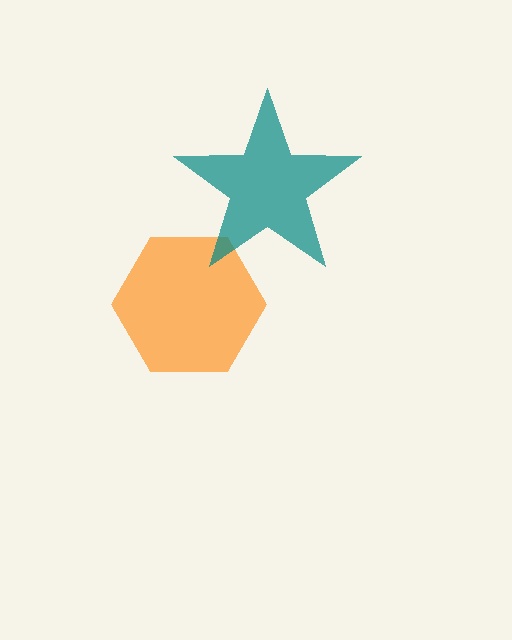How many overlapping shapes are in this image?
There are 2 overlapping shapes in the image.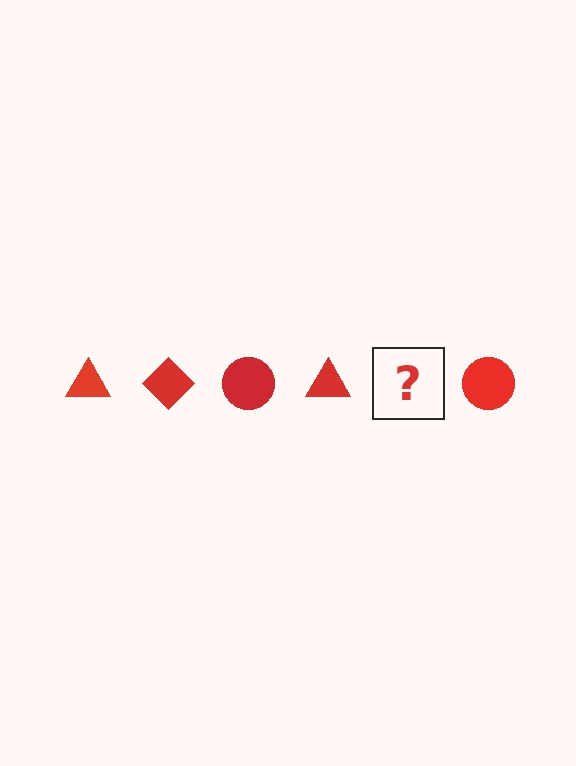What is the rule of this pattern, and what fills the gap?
The rule is that the pattern cycles through triangle, diamond, circle shapes in red. The gap should be filled with a red diamond.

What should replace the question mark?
The question mark should be replaced with a red diamond.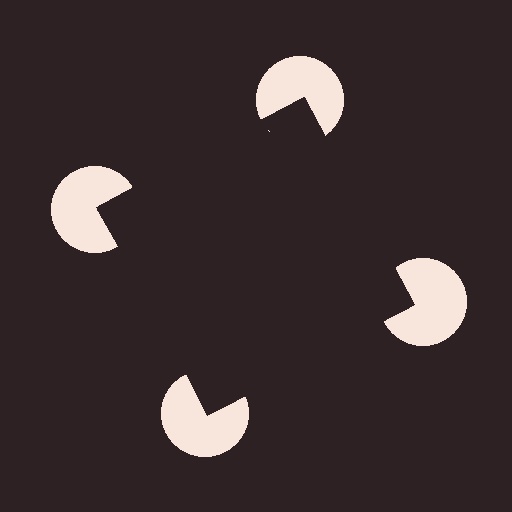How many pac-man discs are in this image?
There are 4 — one at each vertex of the illusory square.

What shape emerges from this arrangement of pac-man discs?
An illusory square — its edges are inferred from the aligned wedge cuts in the pac-man discs, not physically drawn.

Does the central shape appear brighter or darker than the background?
It typically appears slightly darker than the background, even though no actual brightness change is drawn.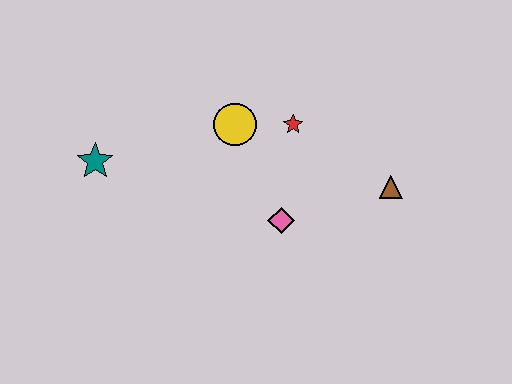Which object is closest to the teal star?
The yellow circle is closest to the teal star.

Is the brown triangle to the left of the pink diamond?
No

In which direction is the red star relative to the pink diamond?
The red star is above the pink diamond.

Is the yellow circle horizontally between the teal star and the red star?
Yes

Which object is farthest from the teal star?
The brown triangle is farthest from the teal star.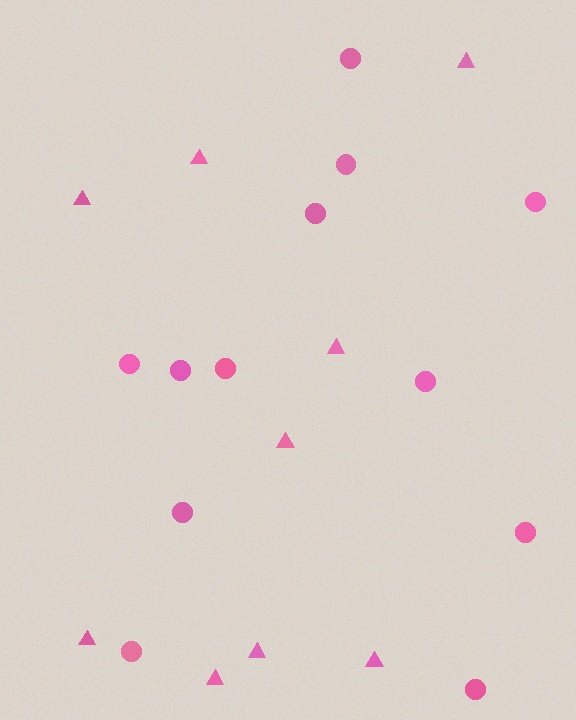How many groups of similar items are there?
There are 2 groups: one group of circles (12) and one group of triangles (9).